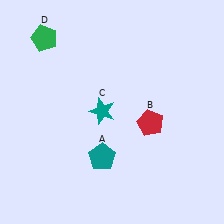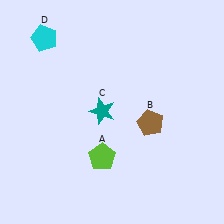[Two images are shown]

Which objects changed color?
A changed from teal to lime. B changed from red to brown. D changed from green to cyan.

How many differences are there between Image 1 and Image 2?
There are 3 differences between the two images.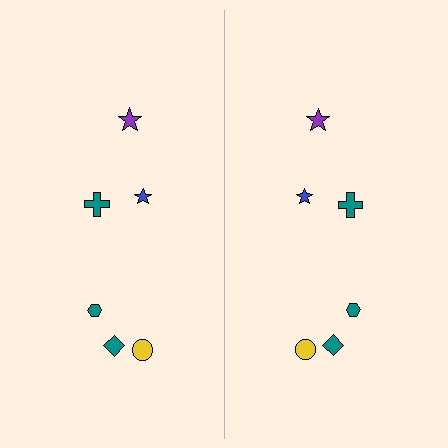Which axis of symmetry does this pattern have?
The pattern has a vertical axis of symmetry running through the center of the image.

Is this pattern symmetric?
Yes, this pattern has bilateral (reflection) symmetry.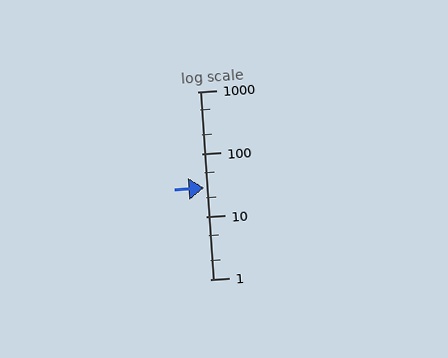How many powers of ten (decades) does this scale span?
The scale spans 3 decades, from 1 to 1000.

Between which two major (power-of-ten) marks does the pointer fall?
The pointer is between 10 and 100.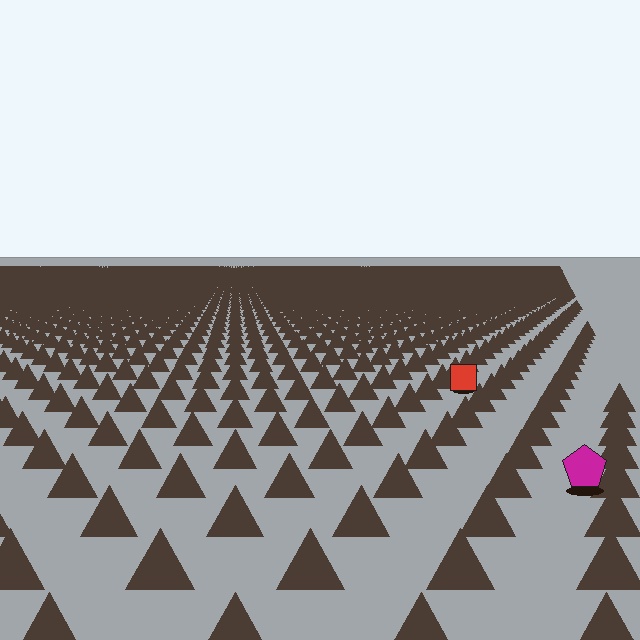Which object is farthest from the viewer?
The red square is farthest from the viewer. It appears smaller and the ground texture around it is denser.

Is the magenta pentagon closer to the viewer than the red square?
Yes. The magenta pentagon is closer — you can tell from the texture gradient: the ground texture is coarser near it.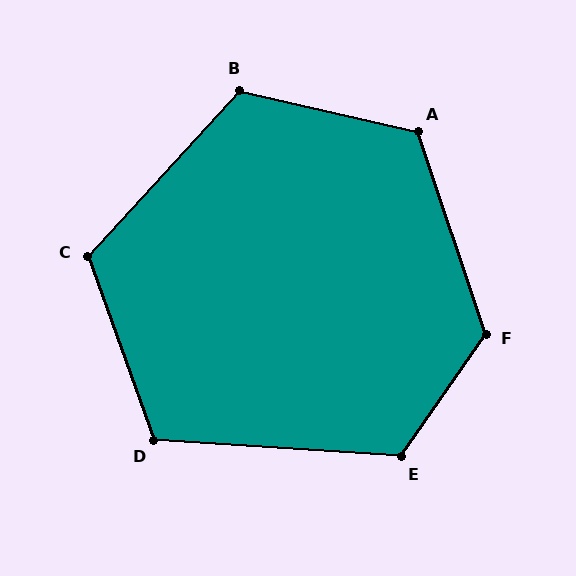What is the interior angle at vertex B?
Approximately 120 degrees (obtuse).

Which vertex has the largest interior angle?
F, at approximately 127 degrees.